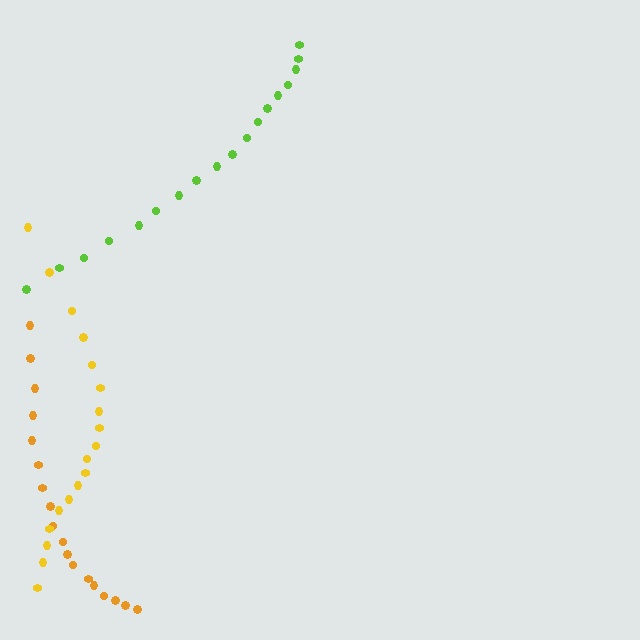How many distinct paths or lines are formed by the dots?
There are 3 distinct paths.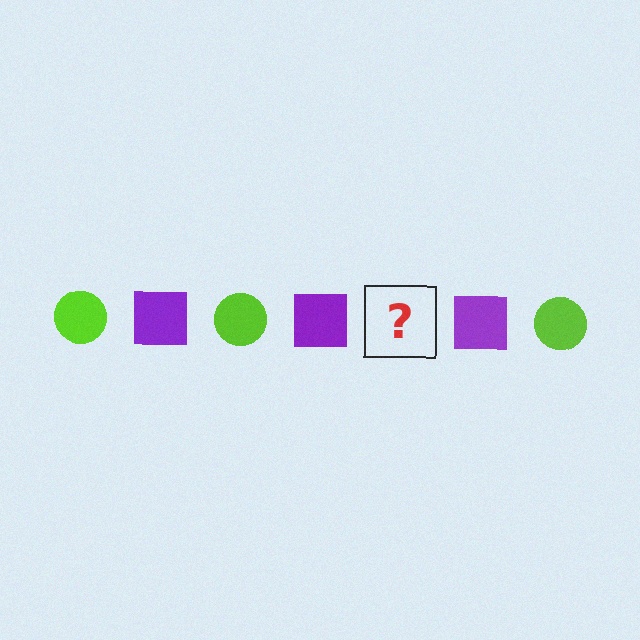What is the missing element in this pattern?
The missing element is a lime circle.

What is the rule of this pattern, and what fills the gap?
The rule is that the pattern alternates between lime circle and purple square. The gap should be filled with a lime circle.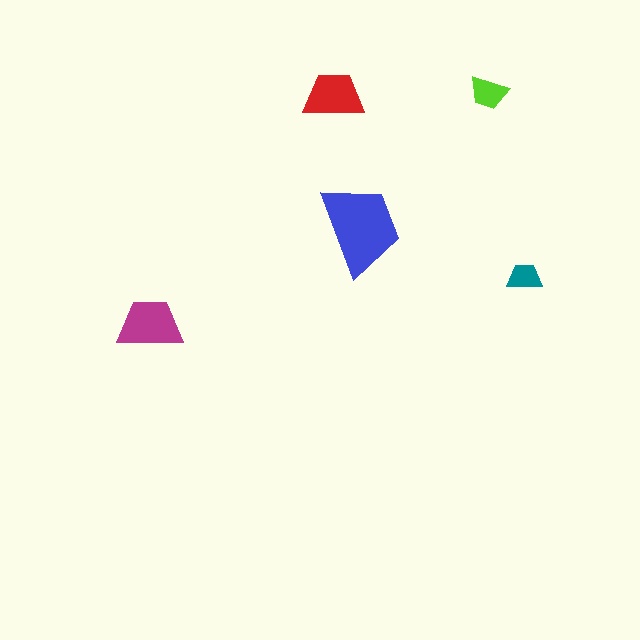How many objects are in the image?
There are 5 objects in the image.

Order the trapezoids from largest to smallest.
the blue one, the magenta one, the red one, the lime one, the teal one.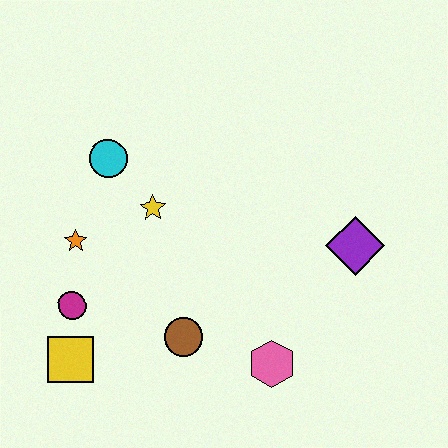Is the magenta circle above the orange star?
No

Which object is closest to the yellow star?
The cyan circle is closest to the yellow star.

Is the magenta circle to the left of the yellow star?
Yes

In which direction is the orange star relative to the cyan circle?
The orange star is below the cyan circle.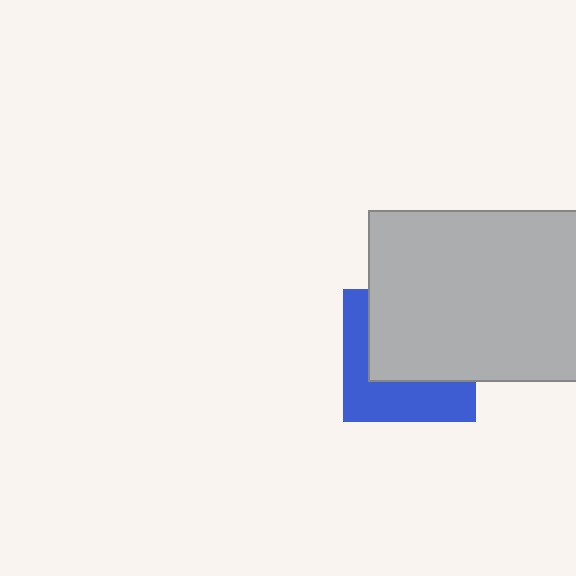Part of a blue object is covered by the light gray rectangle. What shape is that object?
It is a square.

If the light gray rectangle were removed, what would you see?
You would see the complete blue square.